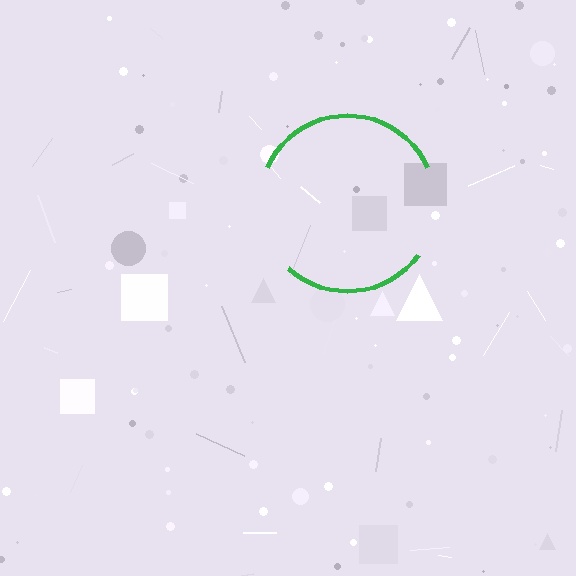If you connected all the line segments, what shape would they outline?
They would outline a circle.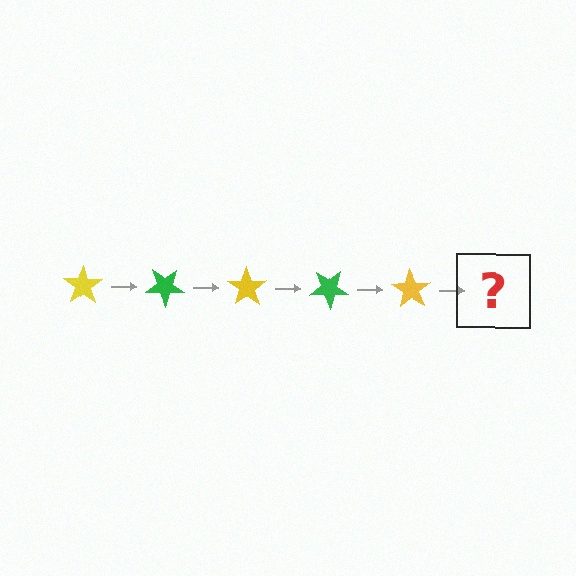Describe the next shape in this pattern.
It should be a green star, rotated 175 degrees from the start.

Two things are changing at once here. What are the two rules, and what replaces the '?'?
The two rules are that it rotates 35 degrees each step and the color cycles through yellow and green. The '?' should be a green star, rotated 175 degrees from the start.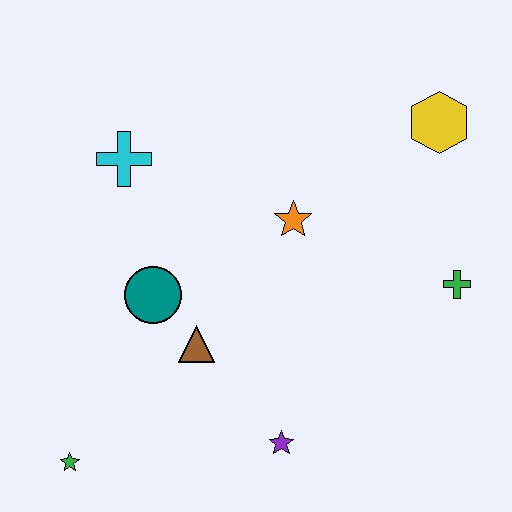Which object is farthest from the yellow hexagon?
The green star is farthest from the yellow hexagon.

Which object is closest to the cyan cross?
The teal circle is closest to the cyan cross.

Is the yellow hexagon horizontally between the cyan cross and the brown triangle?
No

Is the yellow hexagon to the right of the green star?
Yes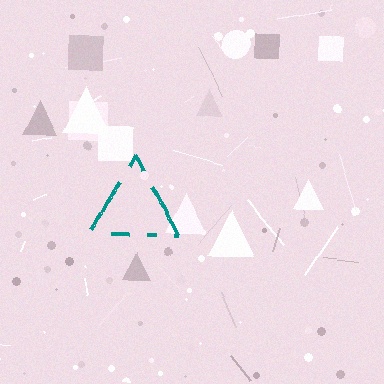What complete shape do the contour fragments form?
The contour fragments form a triangle.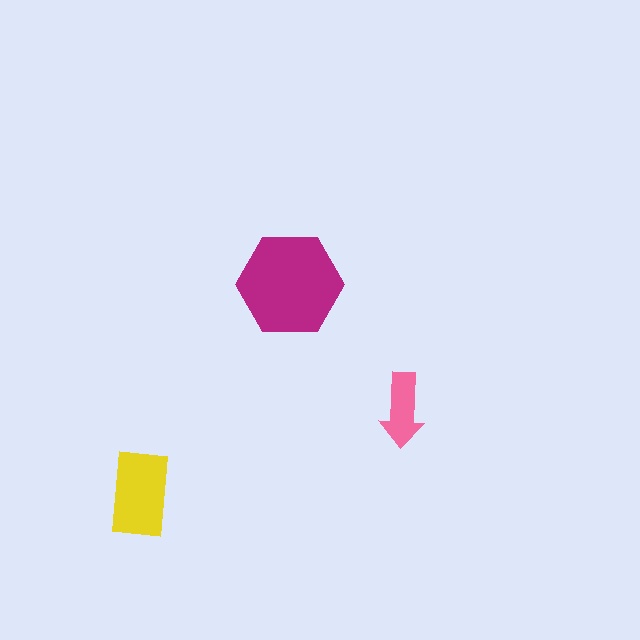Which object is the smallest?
The pink arrow.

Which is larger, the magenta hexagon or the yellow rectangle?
The magenta hexagon.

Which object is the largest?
The magenta hexagon.